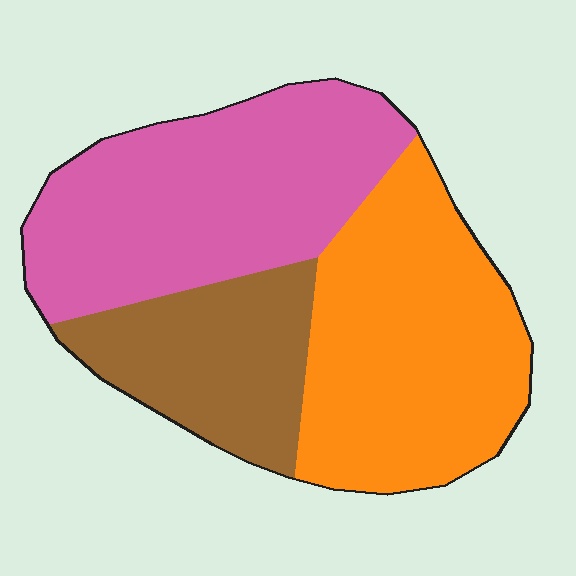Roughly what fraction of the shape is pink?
Pink takes up about two fifths (2/5) of the shape.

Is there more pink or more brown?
Pink.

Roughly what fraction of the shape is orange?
Orange covers 39% of the shape.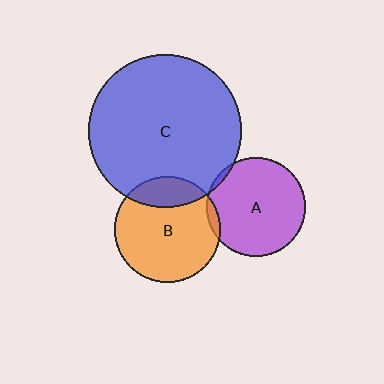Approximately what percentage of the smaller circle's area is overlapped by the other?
Approximately 5%.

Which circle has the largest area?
Circle C (blue).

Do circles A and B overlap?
Yes.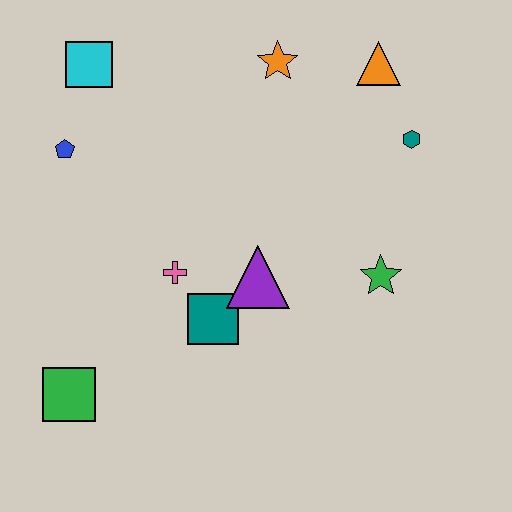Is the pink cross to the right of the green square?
Yes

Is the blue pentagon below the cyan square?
Yes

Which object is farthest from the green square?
The orange triangle is farthest from the green square.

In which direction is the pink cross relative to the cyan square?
The pink cross is below the cyan square.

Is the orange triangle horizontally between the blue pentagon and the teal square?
No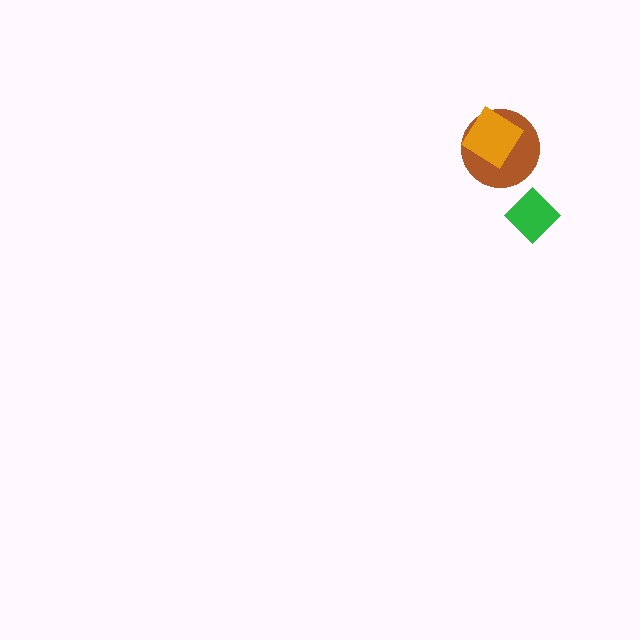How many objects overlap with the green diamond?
0 objects overlap with the green diamond.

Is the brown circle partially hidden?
Yes, it is partially covered by another shape.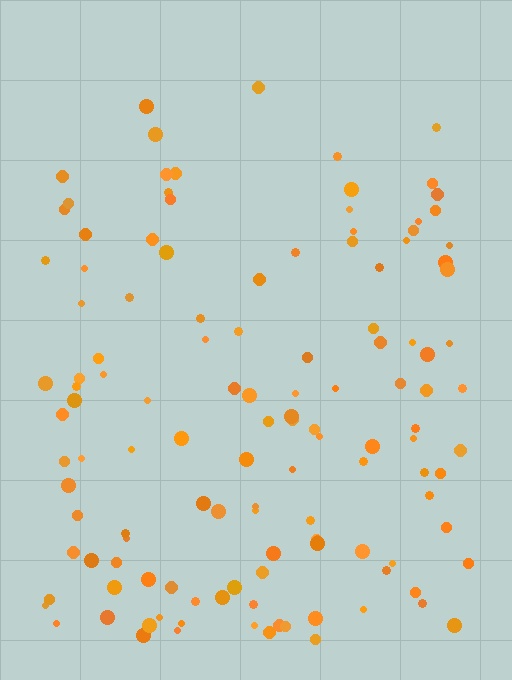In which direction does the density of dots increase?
From top to bottom, with the bottom side densest.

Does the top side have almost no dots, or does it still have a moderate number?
Still a moderate number, just noticeably fewer than the bottom.